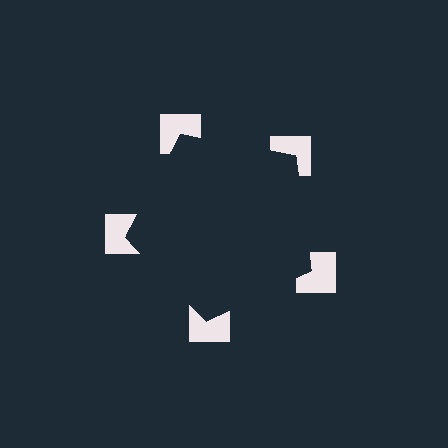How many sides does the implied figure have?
5 sides.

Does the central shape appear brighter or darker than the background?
It typically appears slightly darker than the background, even though no actual brightness change is drawn.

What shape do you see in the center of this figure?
An illusory pentagon — its edges are inferred from the aligned wedge cuts in the notched squares, not physically drawn.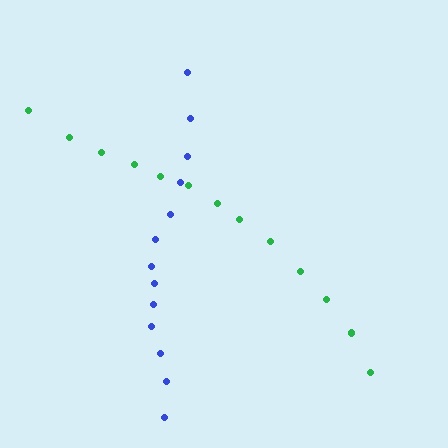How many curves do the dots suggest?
There are 2 distinct paths.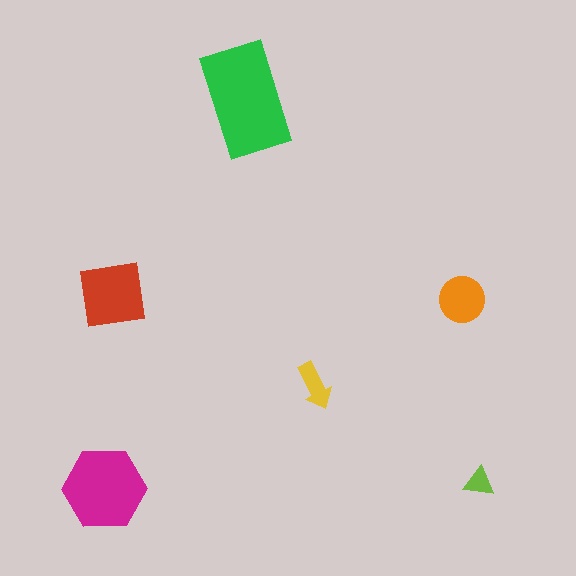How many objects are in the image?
There are 6 objects in the image.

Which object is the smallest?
The lime triangle.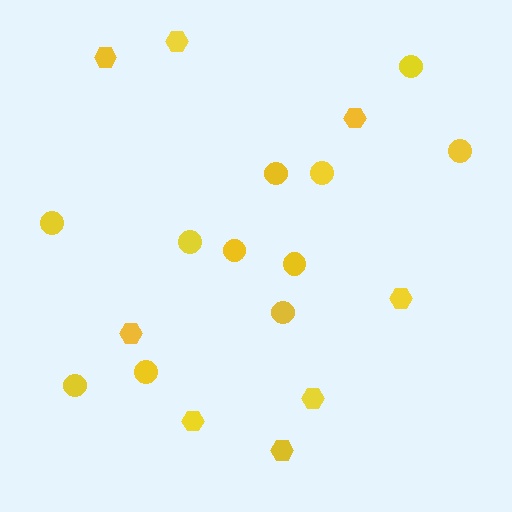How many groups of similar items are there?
There are 2 groups: one group of circles (11) and one group of hexagons (8).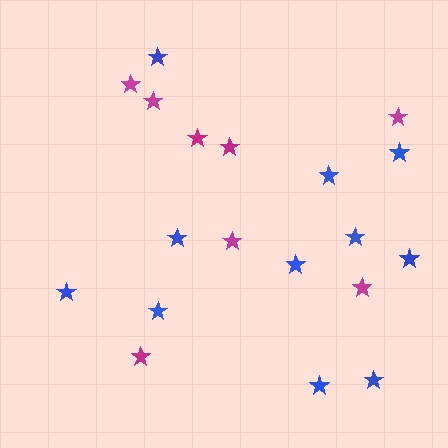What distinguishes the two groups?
There are 2 groups: one group of magenta stars (8) and one group of blue stars (11).